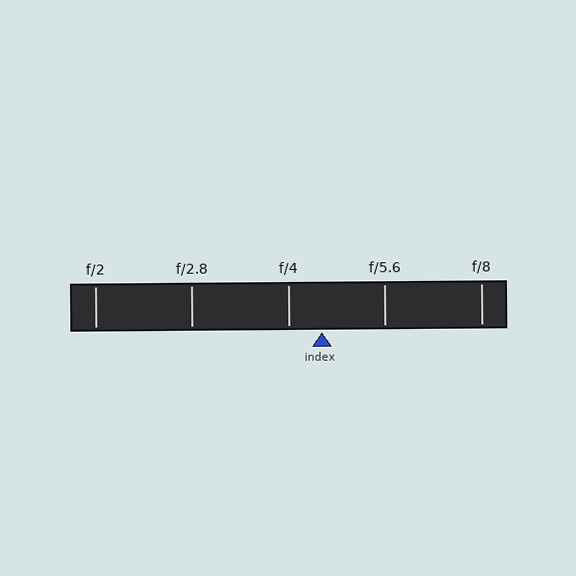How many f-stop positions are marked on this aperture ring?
There are 5 f-stop positions marked.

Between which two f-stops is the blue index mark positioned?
The index mark is between f/4 and f/5.6.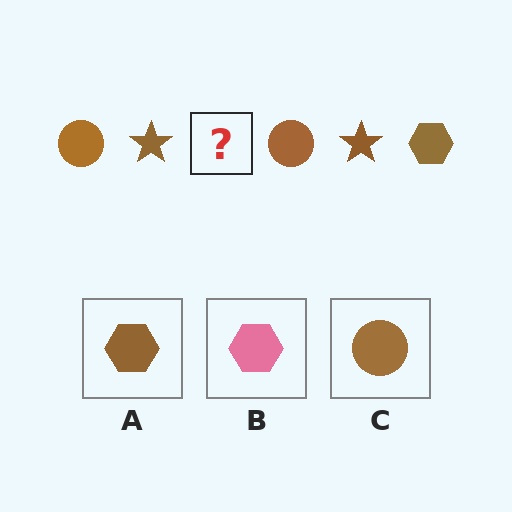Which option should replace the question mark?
Option A.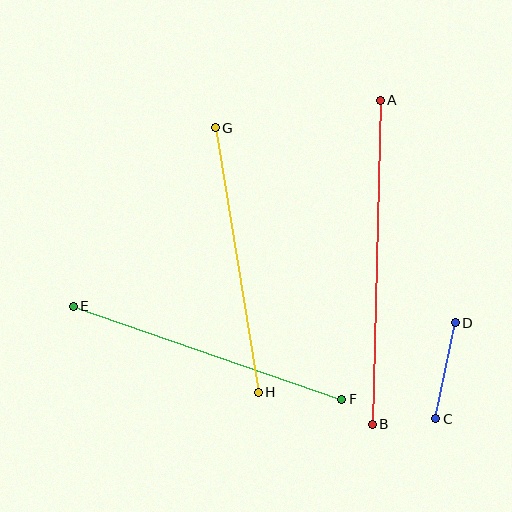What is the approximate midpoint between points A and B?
The midpoint is at approximately (376, 262) pixels.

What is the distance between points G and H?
The distance is approximately 268 pixels.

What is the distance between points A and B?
The distance is approximately 324 pixels.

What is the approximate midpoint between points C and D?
The midpoint is at approximately (445, 371) pixels.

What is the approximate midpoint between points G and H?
The midpoint is at approximately (237, 260) pixels.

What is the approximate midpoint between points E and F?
The midpoint is at approximately (207, 353) pixels.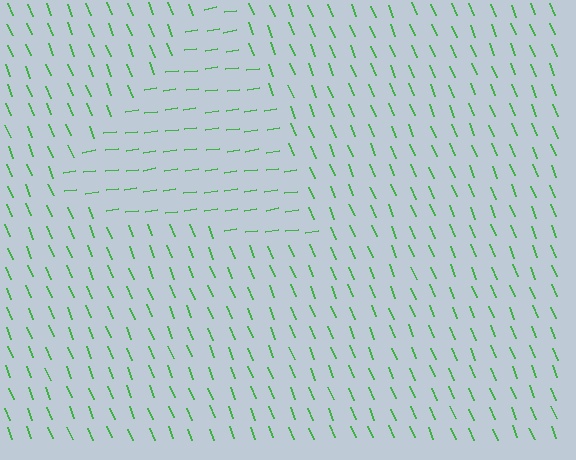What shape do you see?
I see a triangle.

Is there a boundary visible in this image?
Yes, there is a texture boundary formed by a change in line orientation.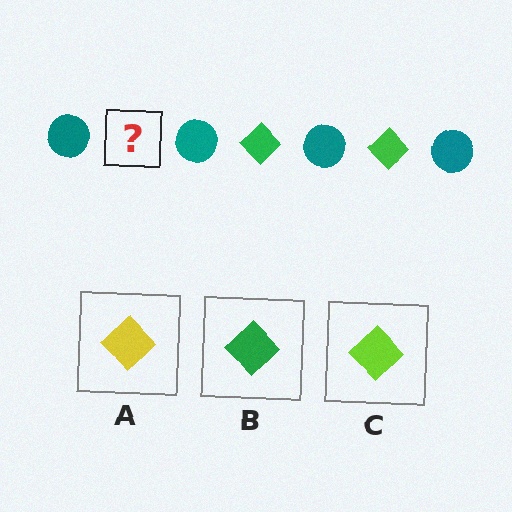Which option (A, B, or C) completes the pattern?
B.